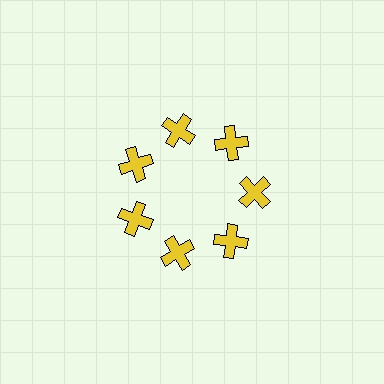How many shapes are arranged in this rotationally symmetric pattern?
There are 7 shapes, arranged in 7 groups of 1.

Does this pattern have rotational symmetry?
Yes, this pattern has 7-fold rotational symmetry. It looks the same after rotating 51 degrees around the center.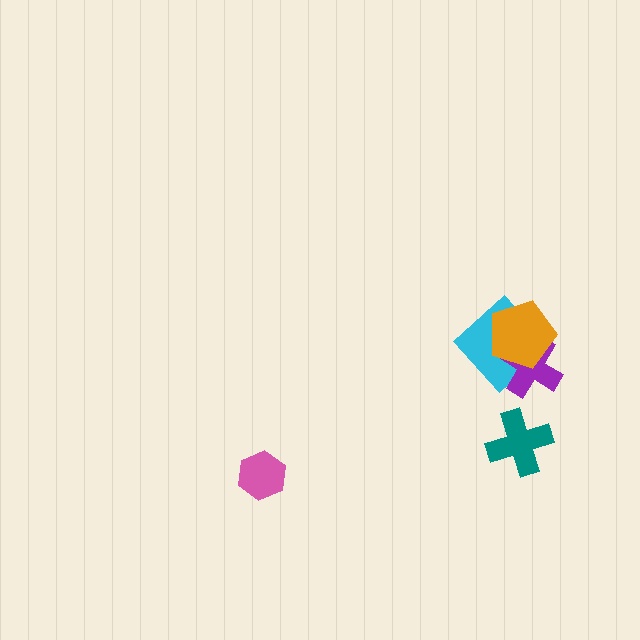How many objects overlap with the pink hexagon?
0 objects overlap with the pink hexagon.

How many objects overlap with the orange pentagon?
2 objects overlap with the orange pentagon.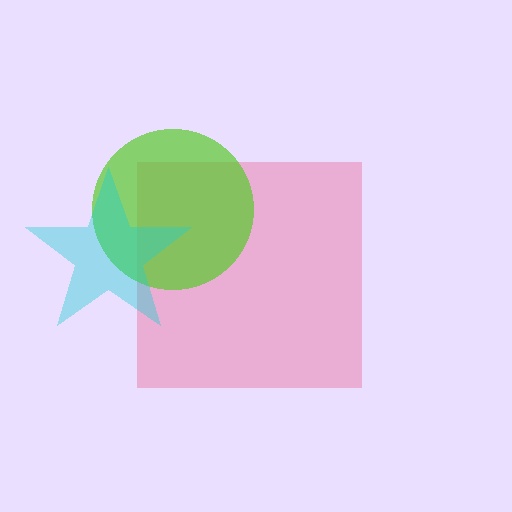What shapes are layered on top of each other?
The layered shapes are: a pink square, a lime circle, a cyan star.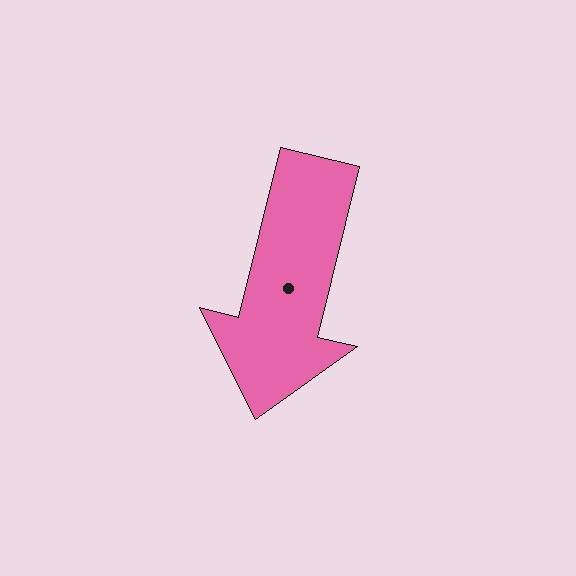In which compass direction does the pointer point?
South.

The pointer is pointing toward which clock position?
Roughly 6 o'clock.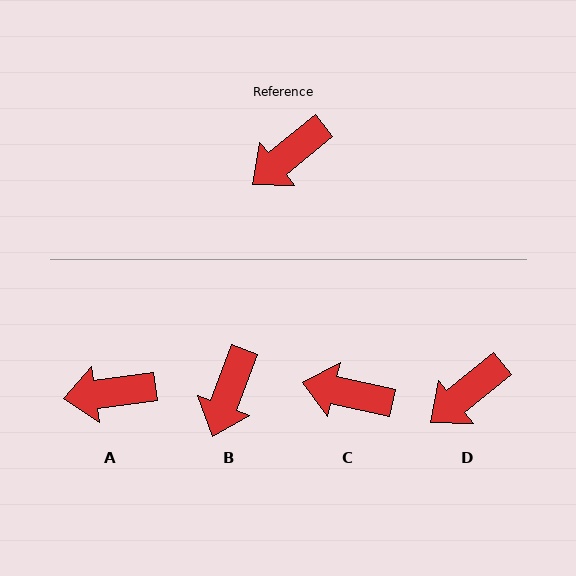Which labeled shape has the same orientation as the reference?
D.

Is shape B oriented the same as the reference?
No, it is off by about 30 degrees.